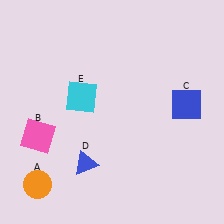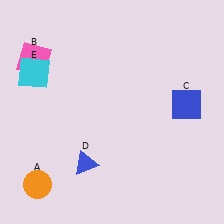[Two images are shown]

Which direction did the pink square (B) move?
The pink square (B) moved up.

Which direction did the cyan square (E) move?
The cyan square (E) moved left.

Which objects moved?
The objects that moved are: the pink square (B), the cyan square (E).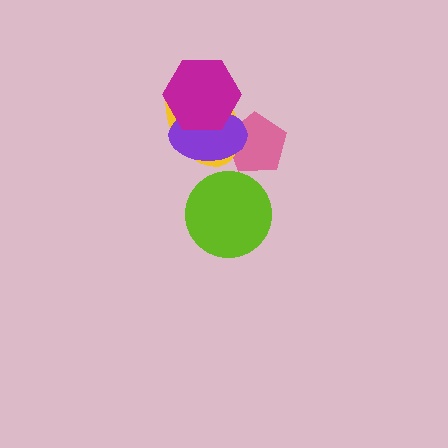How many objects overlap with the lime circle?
0 objects overlap with the lime circle.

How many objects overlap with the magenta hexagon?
2 objects overlap with the magenta hexagon.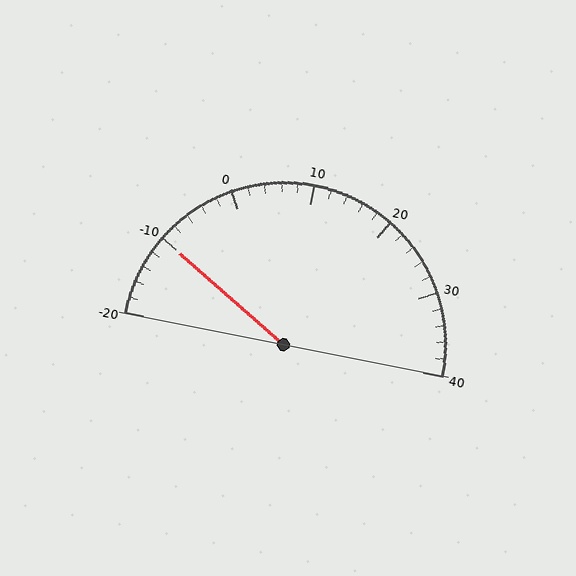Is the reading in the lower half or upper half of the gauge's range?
The reading is in the lower half of the range (-20 to 40).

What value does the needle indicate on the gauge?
The needle indicates approximately -10.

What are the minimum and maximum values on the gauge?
The gauge ranges from -20 to 40.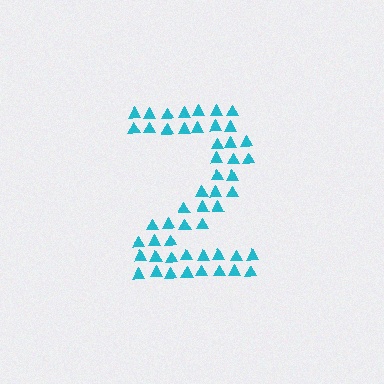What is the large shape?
The large shape is the digit 2.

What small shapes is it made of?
It is made of small triangles.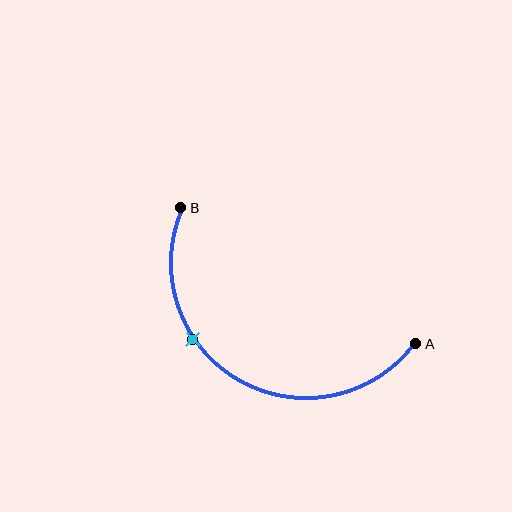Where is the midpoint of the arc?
The arc midpoint is the point on the curve farthest from the straight line joining A and B. It sits below that line.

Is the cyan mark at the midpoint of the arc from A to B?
No. The cyan mark lies on the arc but is closer to endpoint B. The arc midpoint would be at the point on the curve equidistant along the arc from both A and B.